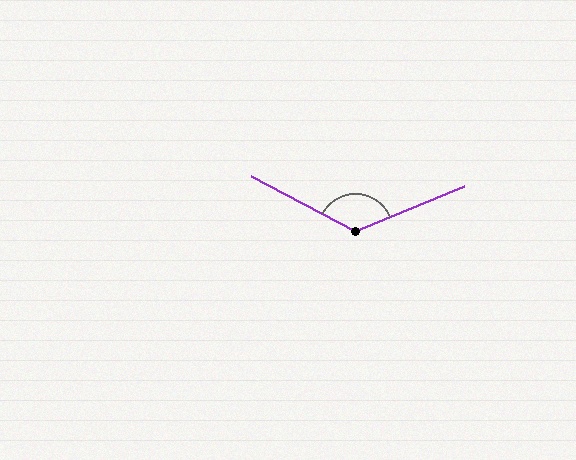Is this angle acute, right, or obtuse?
It is obtuse.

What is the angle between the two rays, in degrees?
Approximately 130 degrees.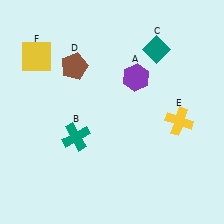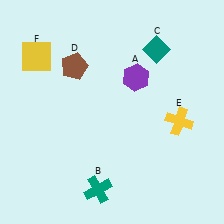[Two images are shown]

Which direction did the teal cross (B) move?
The teal cross (B) moved down.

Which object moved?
The teal cross (B) moved down.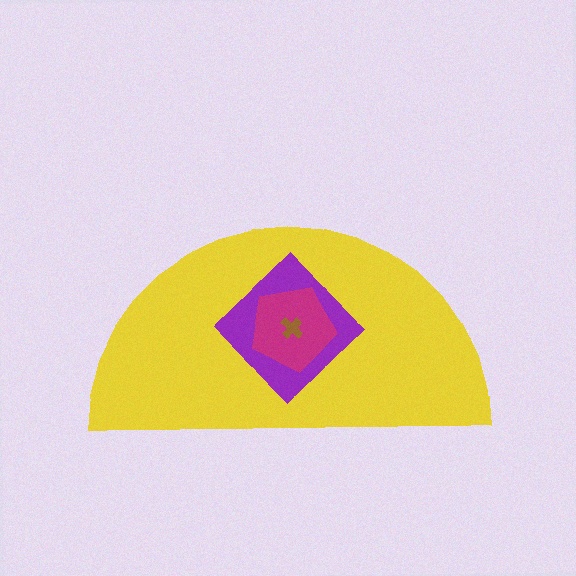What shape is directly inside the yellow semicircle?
The purple diamond.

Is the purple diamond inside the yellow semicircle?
Yes.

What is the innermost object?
The brown cross.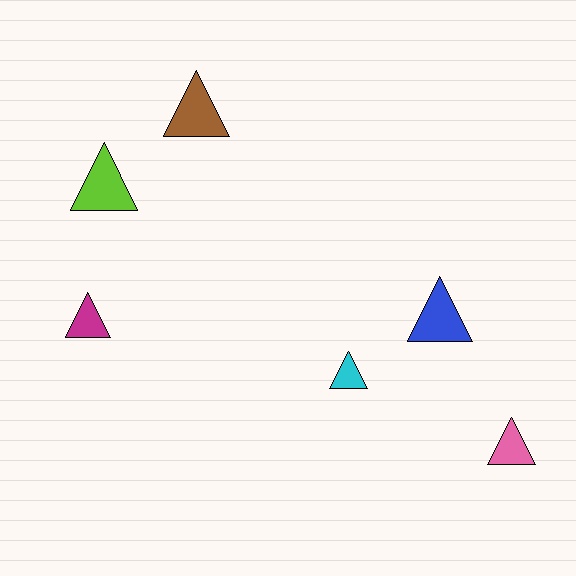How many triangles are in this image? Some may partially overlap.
There are 6 triangles.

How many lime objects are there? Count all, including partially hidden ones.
There is 1 lime object.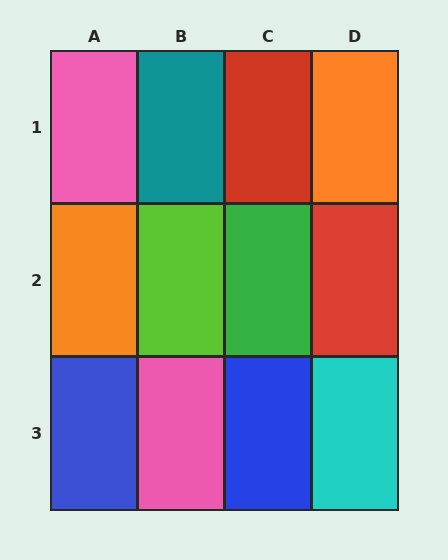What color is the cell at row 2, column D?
Red.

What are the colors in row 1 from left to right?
Pink, teal, red, orange.